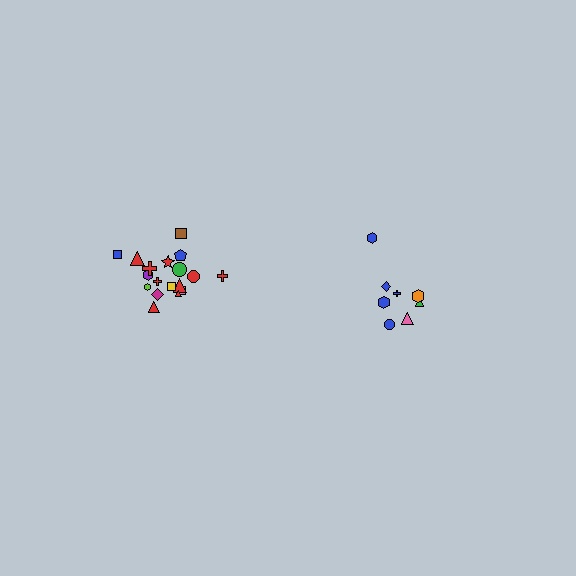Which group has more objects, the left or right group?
The left group.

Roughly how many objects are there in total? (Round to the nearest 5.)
Roughly 25 objects in total.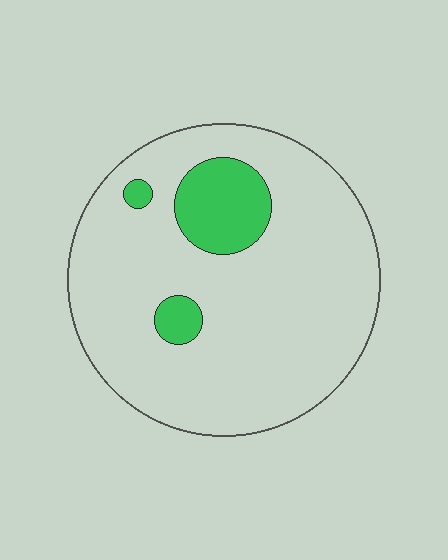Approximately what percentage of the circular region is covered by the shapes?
Approximately 15%.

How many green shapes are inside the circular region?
3.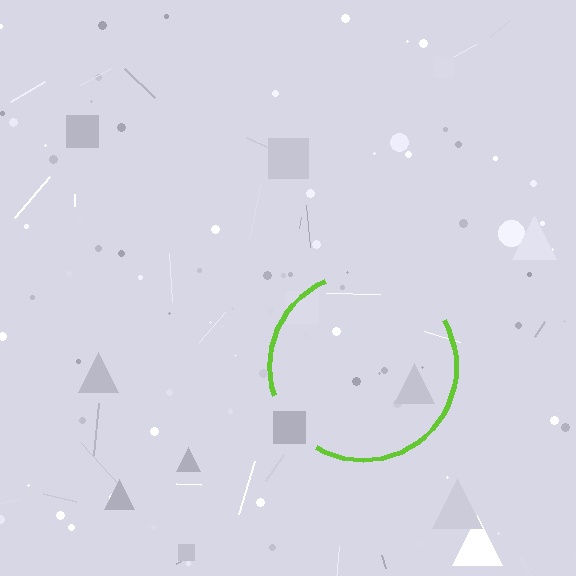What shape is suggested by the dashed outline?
The dashed outline suggests a circle.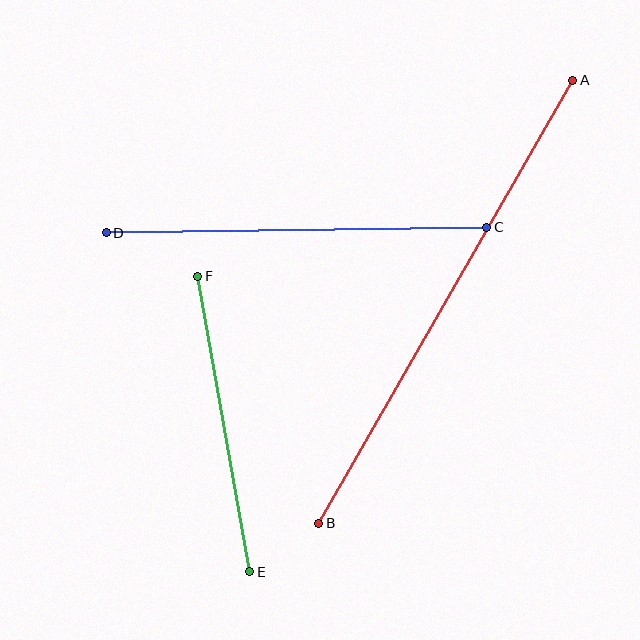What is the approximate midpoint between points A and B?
The midpoint is at approximately (446, 302) pixels.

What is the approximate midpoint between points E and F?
The midpoint is at approximately (224, 424) pixels.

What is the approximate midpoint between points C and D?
The midpoint is at approximately (297, 230) pixels.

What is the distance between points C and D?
The distance is approximately 381 pixels.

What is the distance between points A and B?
The distance is approximately 511 pixels.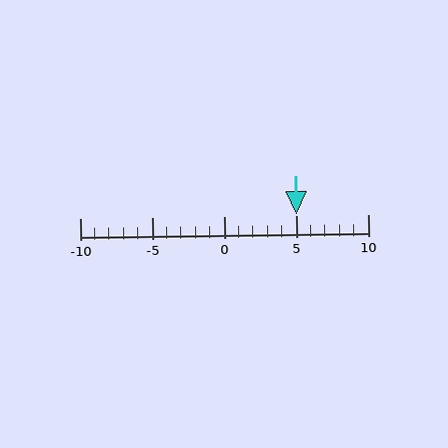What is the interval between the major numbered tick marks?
The major tick marks are spaced 5 units apart.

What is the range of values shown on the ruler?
The ruler shows values from -10 to 10.